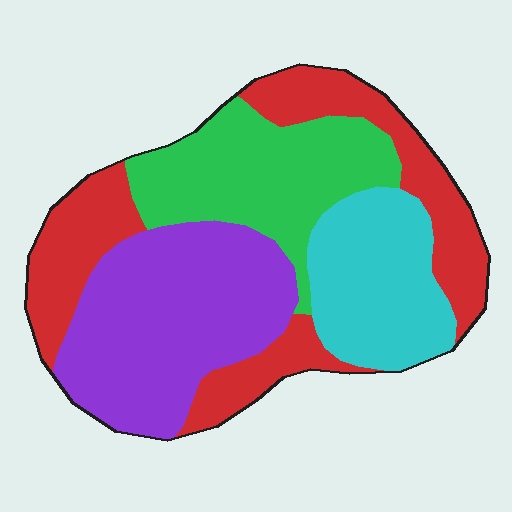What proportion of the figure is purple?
Purple takes up between a sixth and a third of the figure.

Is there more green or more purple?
Purple.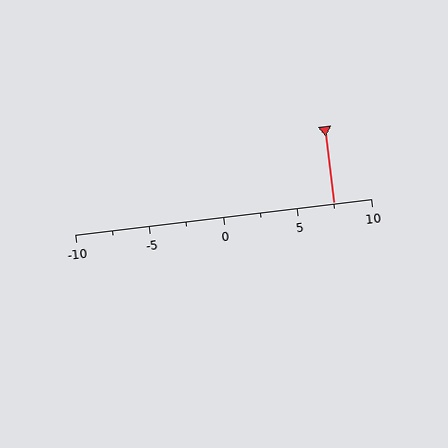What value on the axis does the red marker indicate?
The marker indicates approximately 7.5.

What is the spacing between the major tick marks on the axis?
The major ticks are spaced 5 apart.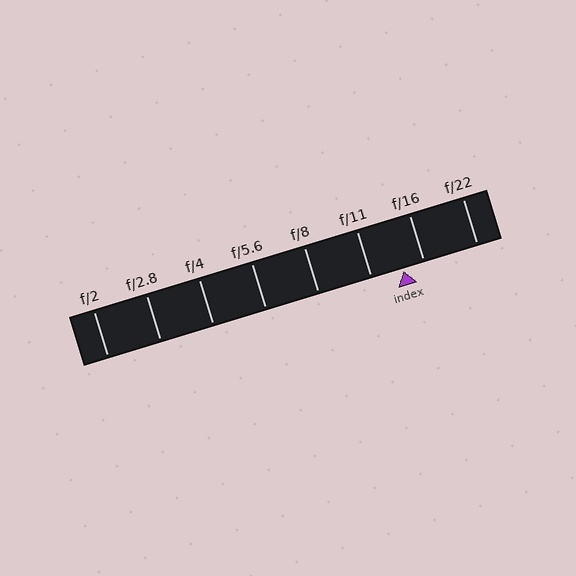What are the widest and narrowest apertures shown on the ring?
The widest aperture shown is f/2 and the narrowest is f/22.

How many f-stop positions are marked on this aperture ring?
There are 8 f-stop positions marked.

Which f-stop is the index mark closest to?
The index mark is closest to f/16.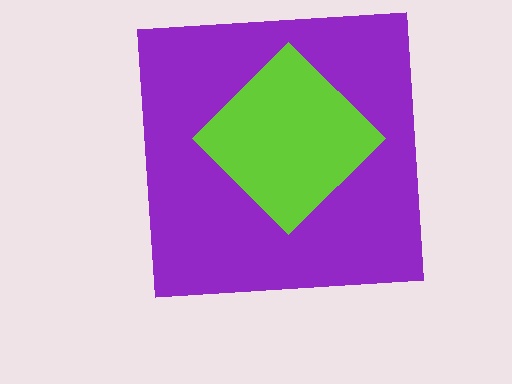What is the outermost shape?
The purple square.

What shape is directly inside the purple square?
The lime diamond.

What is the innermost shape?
The lime diamond.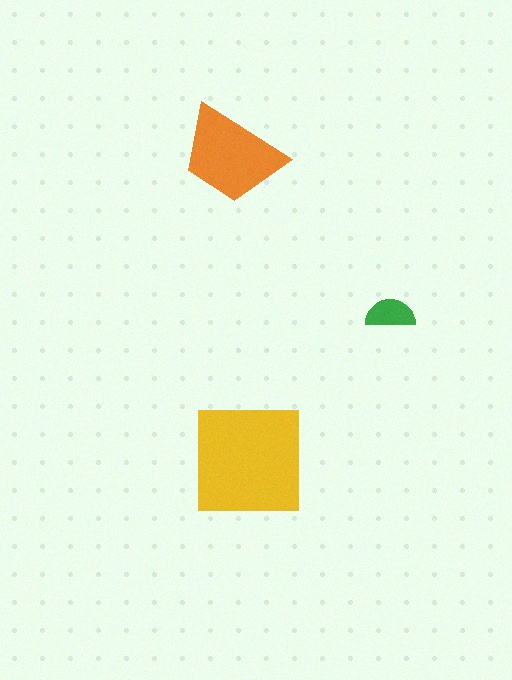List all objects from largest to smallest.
The yellow square, the orange trapezoid, the green semicircle.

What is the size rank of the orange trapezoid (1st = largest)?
2nd.